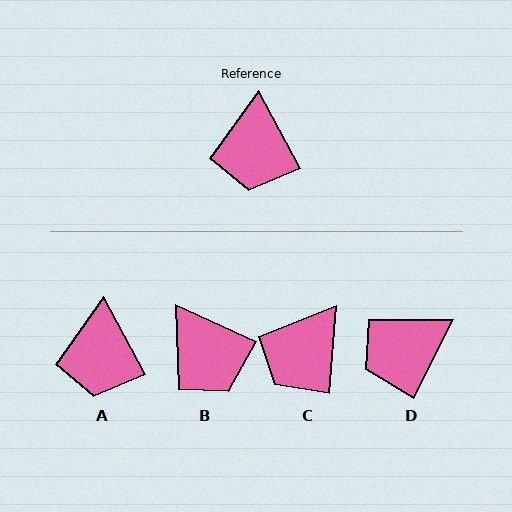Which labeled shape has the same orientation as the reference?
A.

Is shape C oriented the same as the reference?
No, it is off by about 33 degrees.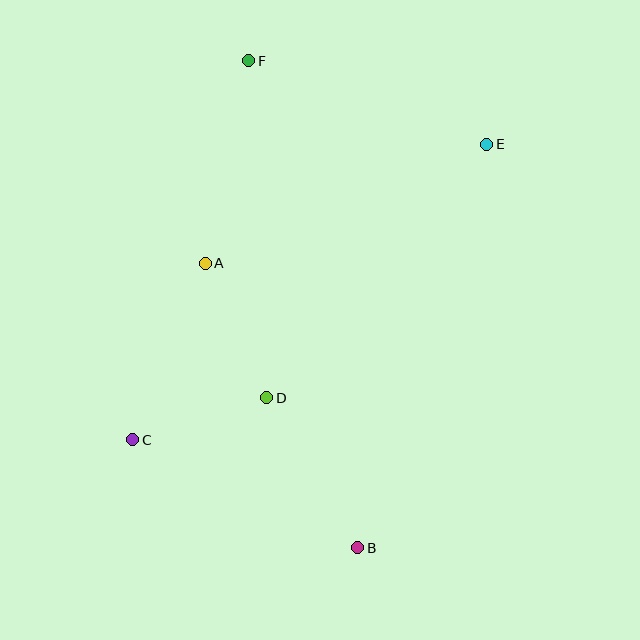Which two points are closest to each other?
Points C and D are closest to each other.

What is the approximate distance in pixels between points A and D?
The distance between A and D is approximately 148 pixels.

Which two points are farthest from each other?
Points B and F are farthest from each other.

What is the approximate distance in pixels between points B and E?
The distance between B and E is approximately 424 pixels.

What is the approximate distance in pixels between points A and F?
The distance between A and F is approximately 207 pixels.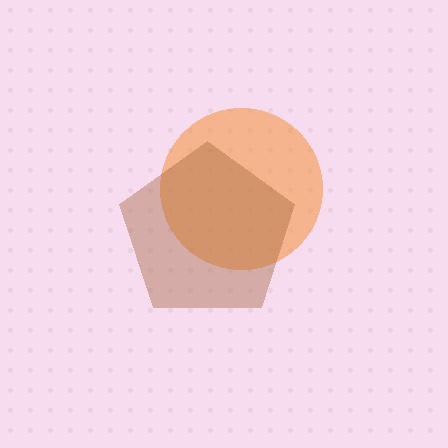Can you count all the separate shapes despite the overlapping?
Yes, there are 2 separate shapes.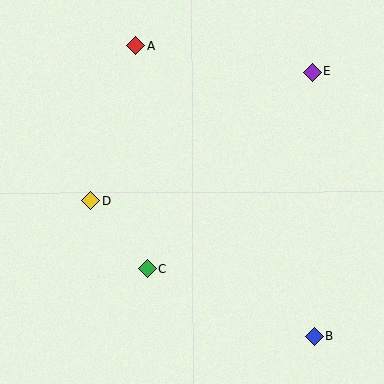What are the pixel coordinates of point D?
Point D is at (91, 201).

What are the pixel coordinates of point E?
Point E is at (312, 72).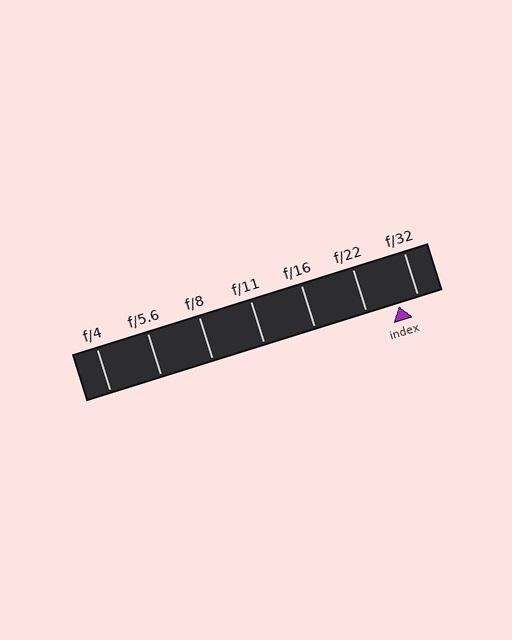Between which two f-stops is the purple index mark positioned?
The index mark is between f/22 and f/32.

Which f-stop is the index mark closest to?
The index mark is closest to f/32.